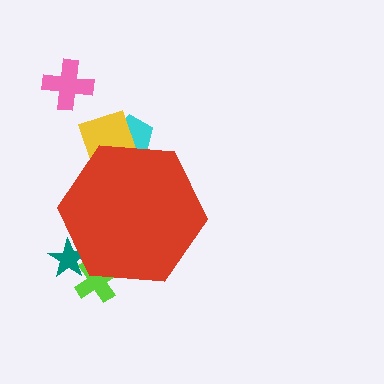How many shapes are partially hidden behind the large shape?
4 shapes are partially hidden.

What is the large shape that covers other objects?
A red hexagon.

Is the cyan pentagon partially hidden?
Yes, the cyan pentagon is partially hidden behind the red hexagon.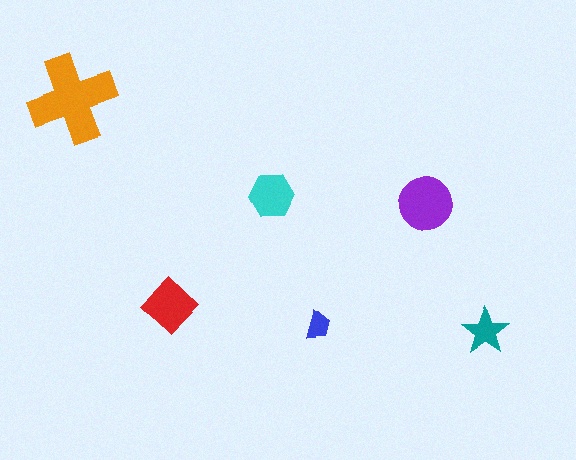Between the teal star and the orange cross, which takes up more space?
The orange cross.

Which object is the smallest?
The blue trapezoid.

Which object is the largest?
The orange cross.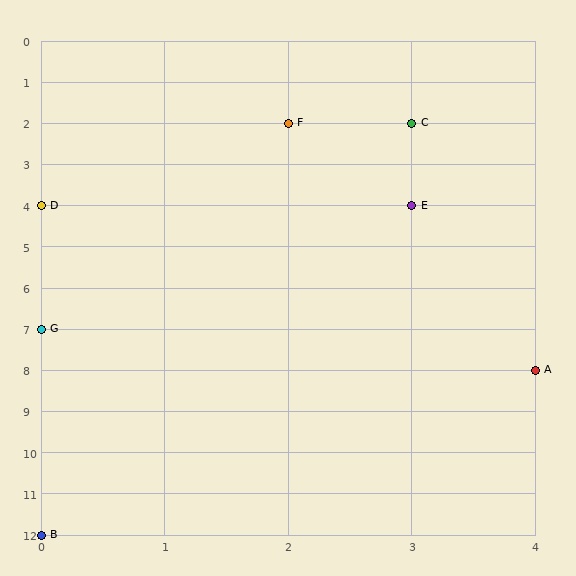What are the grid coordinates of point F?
Point F is at grid coordinates (2, 2).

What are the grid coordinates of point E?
Point E is at grid coordinates (3, 4).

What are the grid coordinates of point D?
Point D is at grid coordinates (0, 4).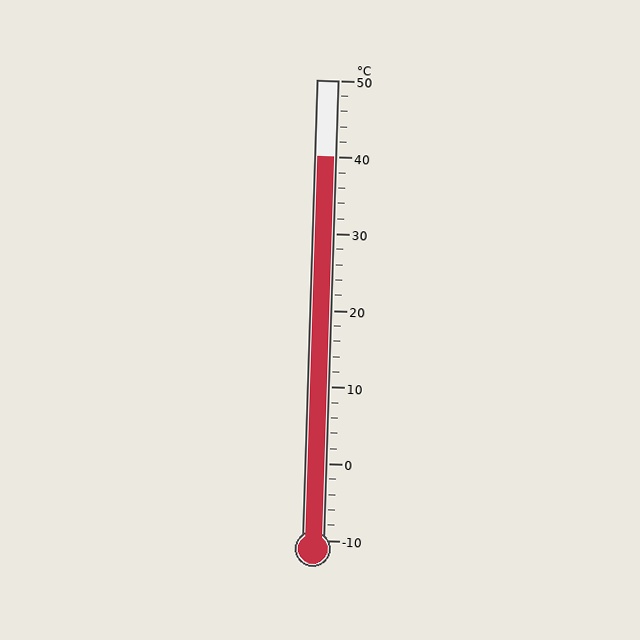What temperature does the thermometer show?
The thermometer shows approximately 40°C.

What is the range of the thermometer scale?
The thermometer scale ranges from -10°C to 50°C.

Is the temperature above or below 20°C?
The temperature is above 20°C.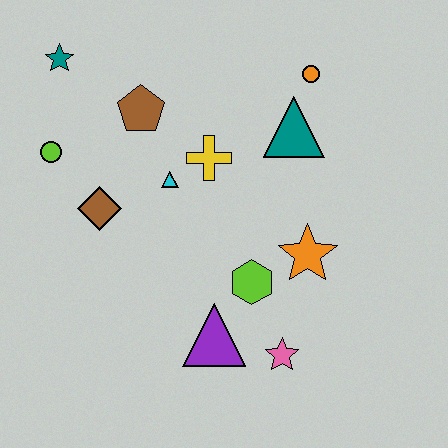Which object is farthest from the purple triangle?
The teal star is farthest from the purple triangle.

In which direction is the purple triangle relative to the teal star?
The purple triangle is below the teal star.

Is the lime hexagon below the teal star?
Yes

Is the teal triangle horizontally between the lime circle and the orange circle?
Yes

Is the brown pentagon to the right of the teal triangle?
No